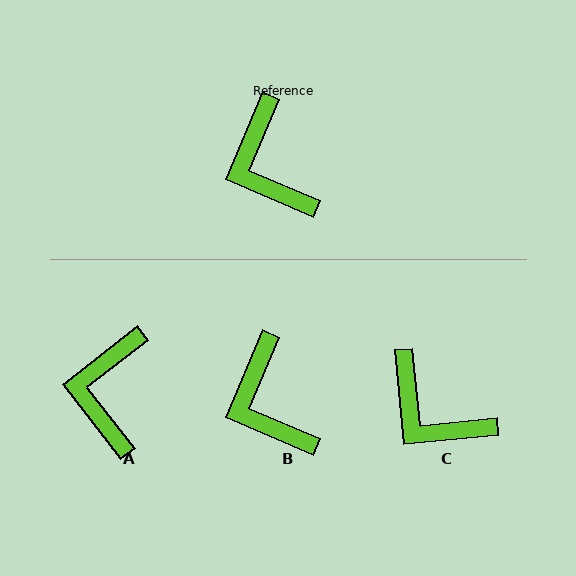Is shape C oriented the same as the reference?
No, it is off by about 29 degrees.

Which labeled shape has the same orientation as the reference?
B.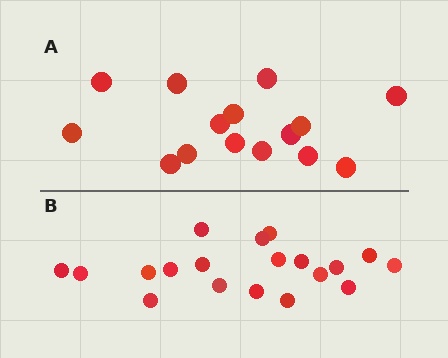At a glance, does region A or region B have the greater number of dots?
Region B (the bottom region) has more dots.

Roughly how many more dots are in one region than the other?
Region B has about 4 more dots than region A.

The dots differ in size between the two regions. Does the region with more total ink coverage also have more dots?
No. Region A has more total ink coverage because its dots are larger, but region B actually contains more individual dots. Total area can be misleading — the number of items is what matters here.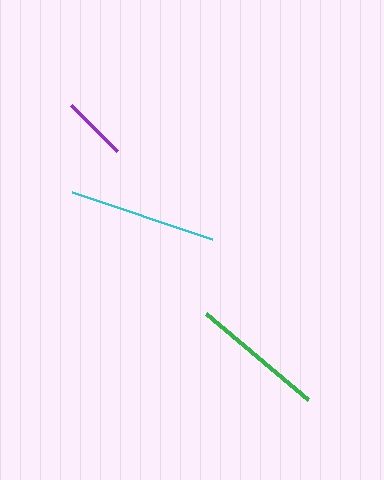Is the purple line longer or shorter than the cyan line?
The cyan line is longer than the purple line.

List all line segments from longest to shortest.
From longest to shortest: cyan, green, purple.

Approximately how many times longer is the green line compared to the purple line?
The green line is approximately 2.0 times the length of the purple line.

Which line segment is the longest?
The cyan line is the longest at approximately 148 pixels.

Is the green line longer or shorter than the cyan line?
The cyan line is longer than the green line.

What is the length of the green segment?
The green segment is approximately 133 pixels long.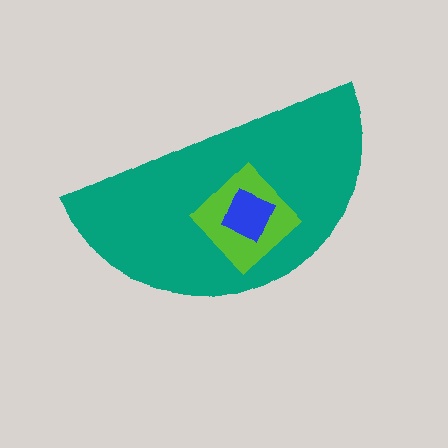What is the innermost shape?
The blue square.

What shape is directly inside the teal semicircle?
The lime diamond.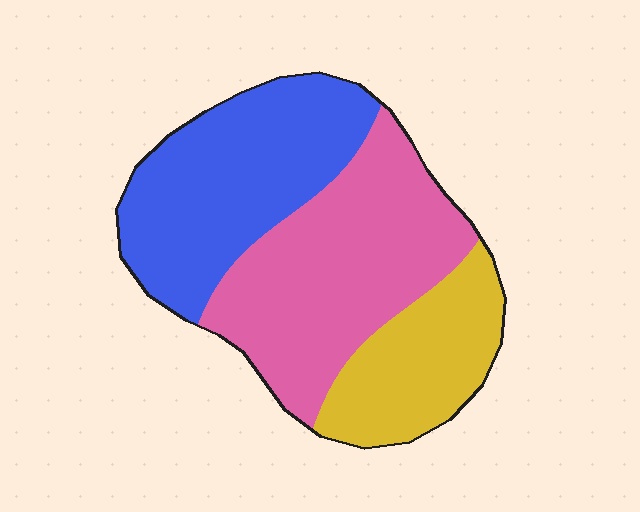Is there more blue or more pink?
Pink.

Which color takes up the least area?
Yellow, at roughly 20%.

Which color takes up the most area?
Pink, at roughly 40%.